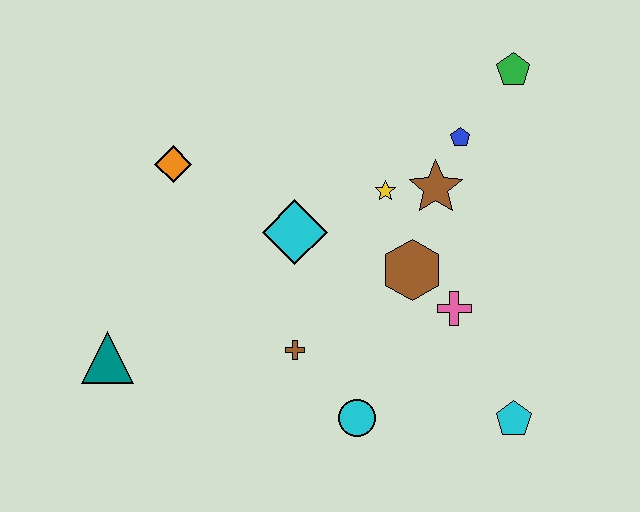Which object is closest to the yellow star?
The brown star is closest to the yellow star.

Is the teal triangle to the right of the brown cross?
No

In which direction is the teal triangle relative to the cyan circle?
The teal triangle is to the left of the cyan circle.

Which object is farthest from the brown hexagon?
The teal triangle is farthest from the brown hexagon.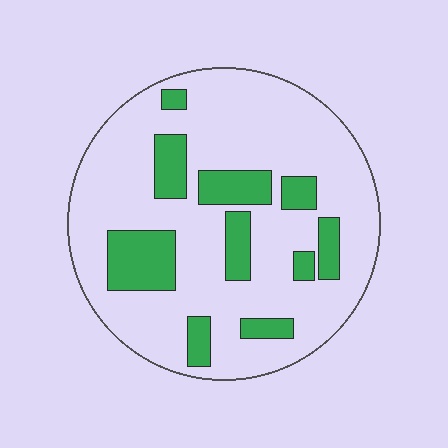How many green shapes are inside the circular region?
10.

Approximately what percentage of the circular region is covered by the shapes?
Approximately 20%.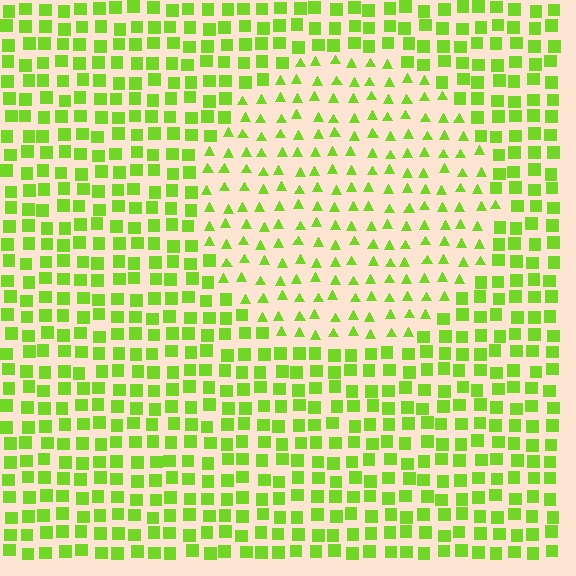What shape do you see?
I see a circle.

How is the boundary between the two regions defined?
The boundary is defined by a change in element shape: triangles inside vs. squares outside. All elements share the same color and spacing.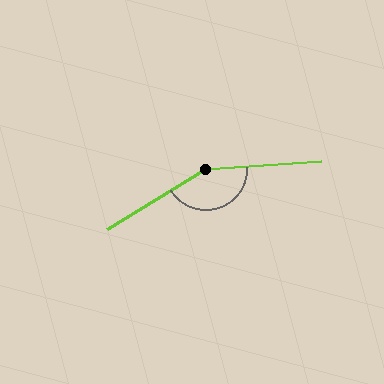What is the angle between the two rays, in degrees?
Approximately 152 degrees.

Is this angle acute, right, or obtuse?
It is obtuse.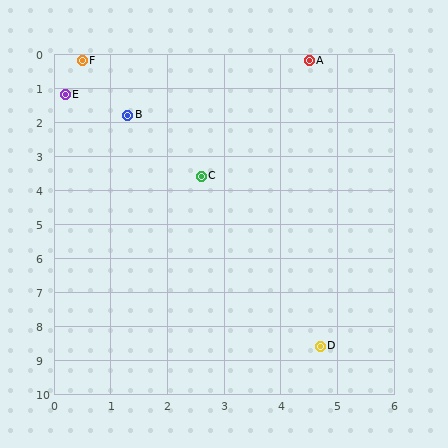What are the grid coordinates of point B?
Point B is at approximately (1.3, 1.8).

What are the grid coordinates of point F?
Point F is at approximately (0.5, 0.2).